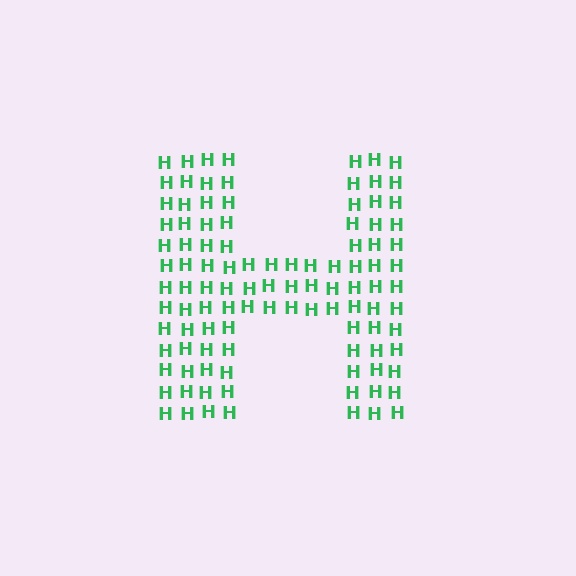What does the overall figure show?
The overall figure shows the letter H.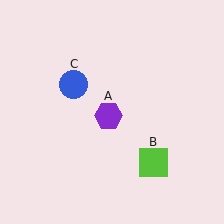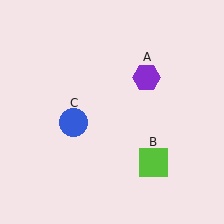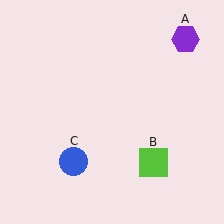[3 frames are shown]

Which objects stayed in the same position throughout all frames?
Lime square (object B) remained stationary.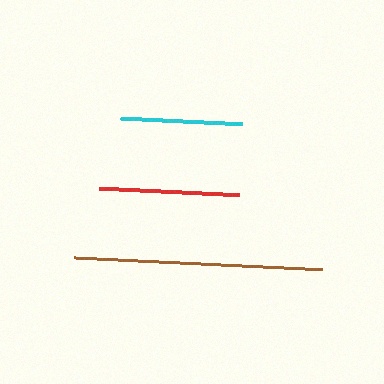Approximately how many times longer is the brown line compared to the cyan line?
The brown line is approximately 2.1 times the length of the cyan line.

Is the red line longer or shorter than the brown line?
The brown line is longer than the red line.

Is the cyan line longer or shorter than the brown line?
The brown line is longer than the cyan line.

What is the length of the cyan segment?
The cyan segment is approximately 121 pixels long.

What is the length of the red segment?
The red segment is approximately 140 pixels long.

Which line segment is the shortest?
The cyan line is the shortest at approximately 121 pixels.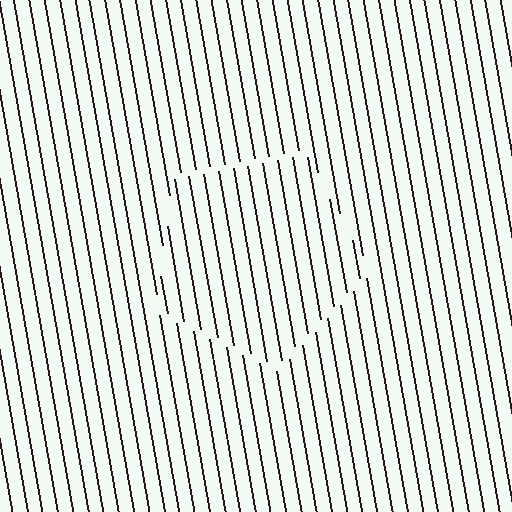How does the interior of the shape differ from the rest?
The interior of the shape contains the same grating, shifted by half a period — the contour is defined by the phase discontinuity where line-ends from the inner and outer gratings abut.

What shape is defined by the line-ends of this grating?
An illusory pentagon. The interior of the shape contains the same grating, shifted by half a period — the contour is defined by the phase discontinuity where line-ends from the inner and outer gratings abut.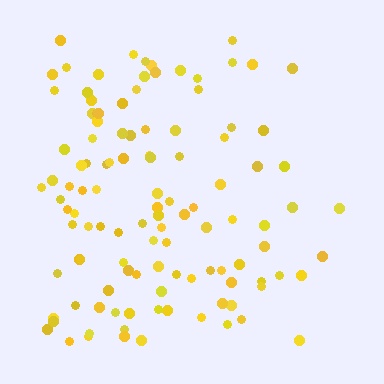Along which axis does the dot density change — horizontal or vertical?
Horizontal.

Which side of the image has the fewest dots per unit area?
The right.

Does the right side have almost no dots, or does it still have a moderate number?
Still a moderate number, just noticeably fewer than the left.